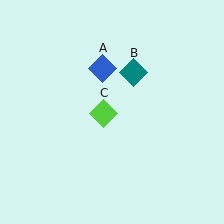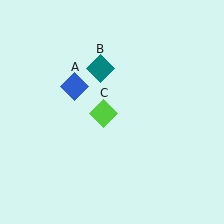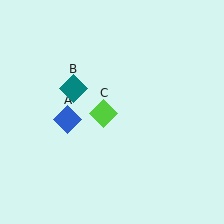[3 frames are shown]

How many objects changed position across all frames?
2 objects changed position: blue diamond (object A), teal diamond (object B).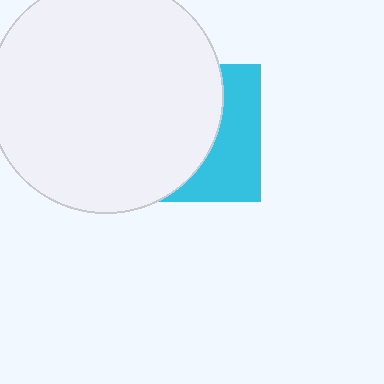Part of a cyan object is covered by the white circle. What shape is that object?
It is a square.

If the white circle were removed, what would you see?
You would see the complete cyan square.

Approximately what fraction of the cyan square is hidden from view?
Roughly 62% of the cyan square is hidden behind the white circle.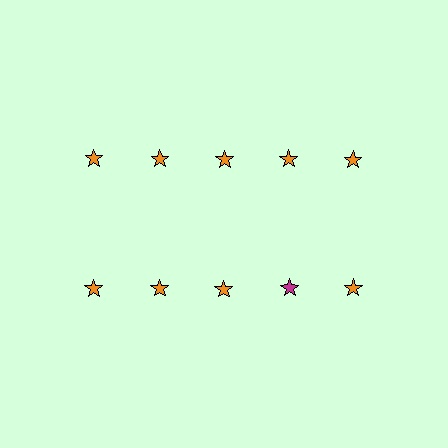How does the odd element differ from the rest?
It has a different color: magenta instead of orange.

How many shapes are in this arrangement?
There are 10 shapes arranged in a grid pattern.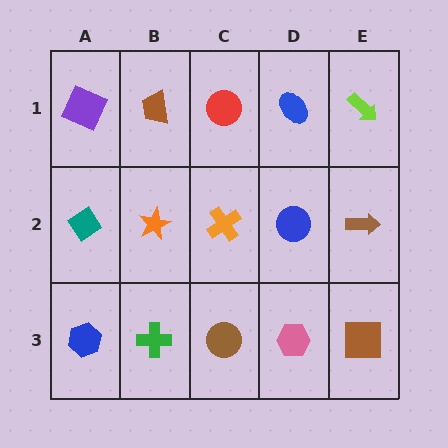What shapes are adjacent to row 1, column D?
A blue circle (row 2, column D), a red circle (row 1, column C), a lime arrow (row 1, column E).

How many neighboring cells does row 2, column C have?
4.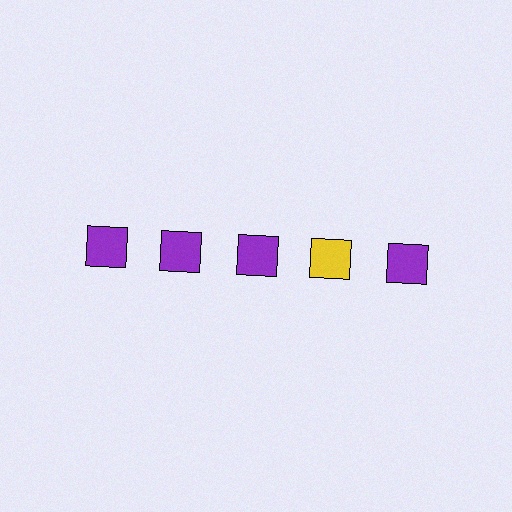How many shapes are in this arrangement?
There are 5 shapes arranged in a grid pattern.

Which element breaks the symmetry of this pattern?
The yellow square in the top row, second from right column breaks the symmetry. All other shapes are purple squares.